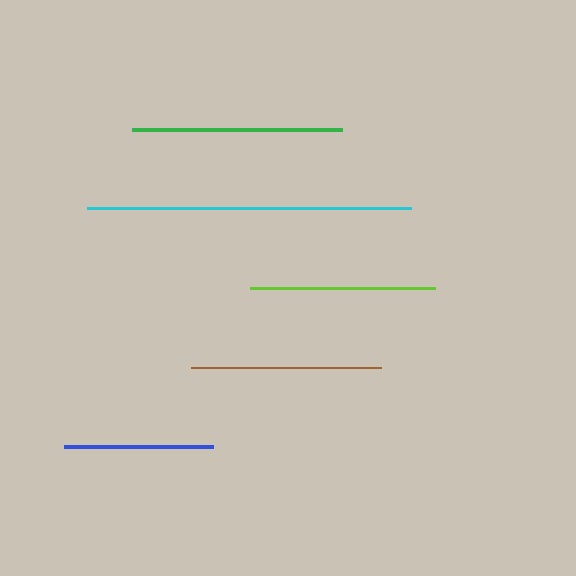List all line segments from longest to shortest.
From longest to shortest: cyan, green, brown, lime, blue.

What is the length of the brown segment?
The brown segment is approximately 190 pixels long.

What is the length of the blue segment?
The blue segment is approximately 148 pixels long.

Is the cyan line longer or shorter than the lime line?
The cyan line is longer than the lime line.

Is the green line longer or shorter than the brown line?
The green line is longer than the brown line.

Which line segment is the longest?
The cyan line is the longest at approximately 324 pixels.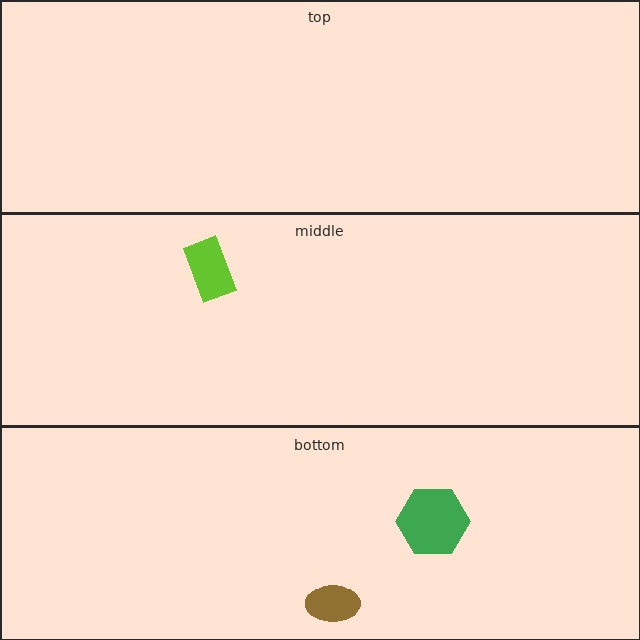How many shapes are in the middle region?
1.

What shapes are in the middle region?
The lime rectangle.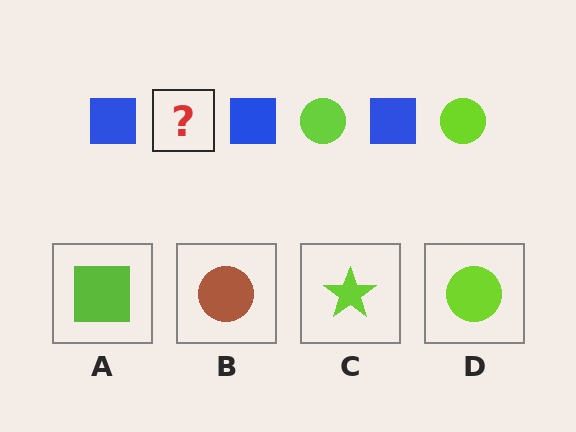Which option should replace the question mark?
Option D.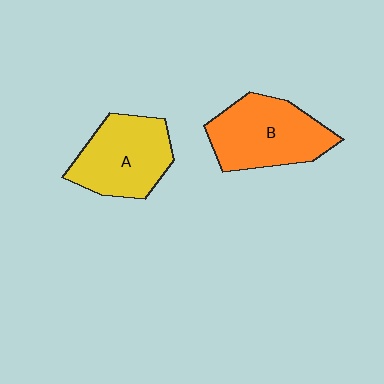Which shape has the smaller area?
Shape A (yellow).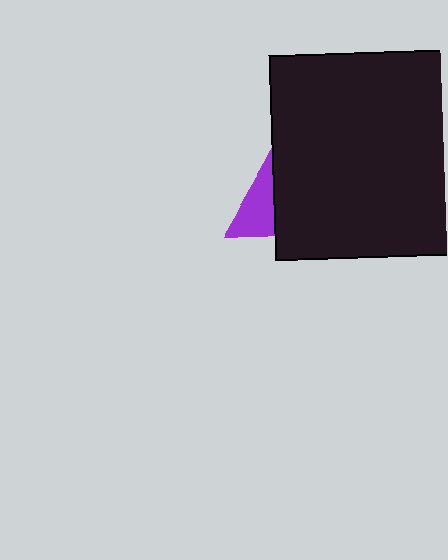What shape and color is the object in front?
The object in front is a black square.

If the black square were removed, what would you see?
You would see the complete purple triangle.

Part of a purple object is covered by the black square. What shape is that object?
It is a triangle.